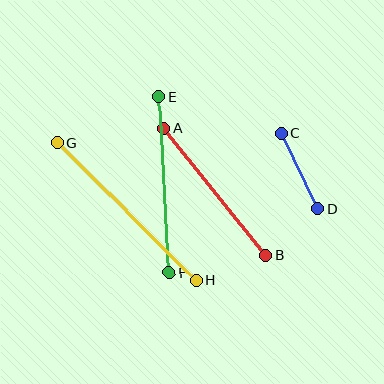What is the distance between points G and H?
The distance is approximately 195 pixels.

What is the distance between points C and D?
The distance is approximately 84 pixels.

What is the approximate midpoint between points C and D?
The midpoint is at approximately (299, 171) pixels.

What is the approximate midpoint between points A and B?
The midpoint is at approximately (215, 192) pixels.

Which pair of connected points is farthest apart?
Points G and H are farthest apart.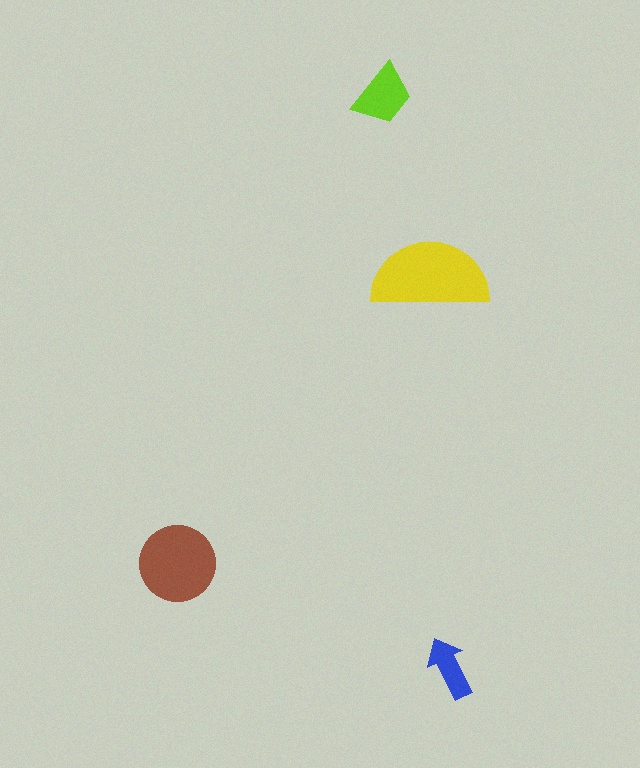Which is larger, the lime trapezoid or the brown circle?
The brown circle.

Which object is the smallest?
The blue arrow.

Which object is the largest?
The yellow semicircle.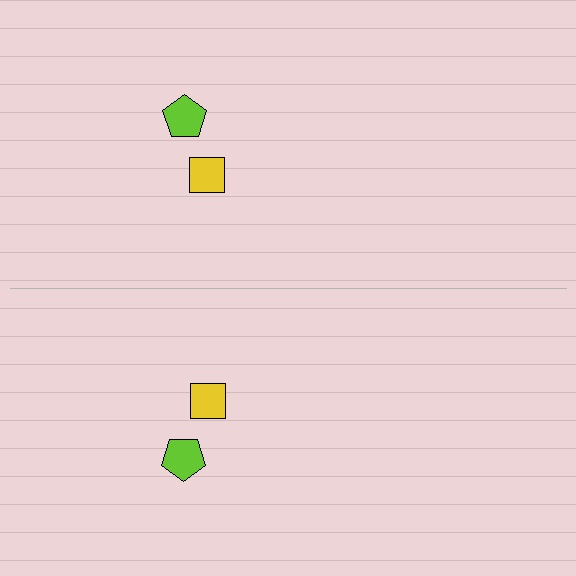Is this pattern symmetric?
Yes, this pattern has bilateral (reflection) symmetry.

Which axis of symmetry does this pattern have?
The pattern has a horizontal axis of symmetry running through the center of the image.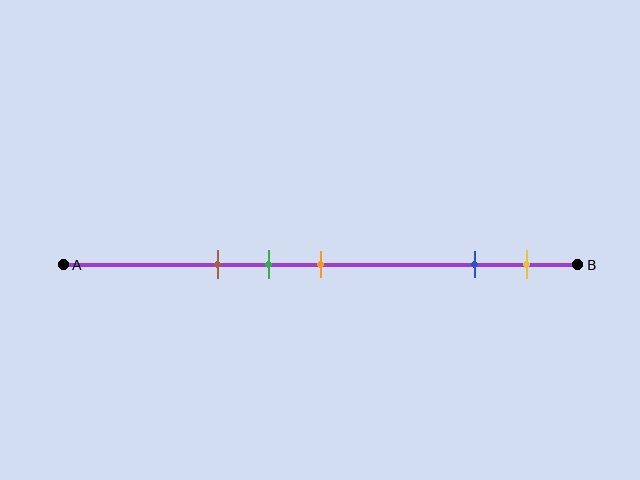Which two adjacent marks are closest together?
The green and orange marks are the closest adjacent pair.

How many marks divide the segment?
There are 5 marks dividing the segment.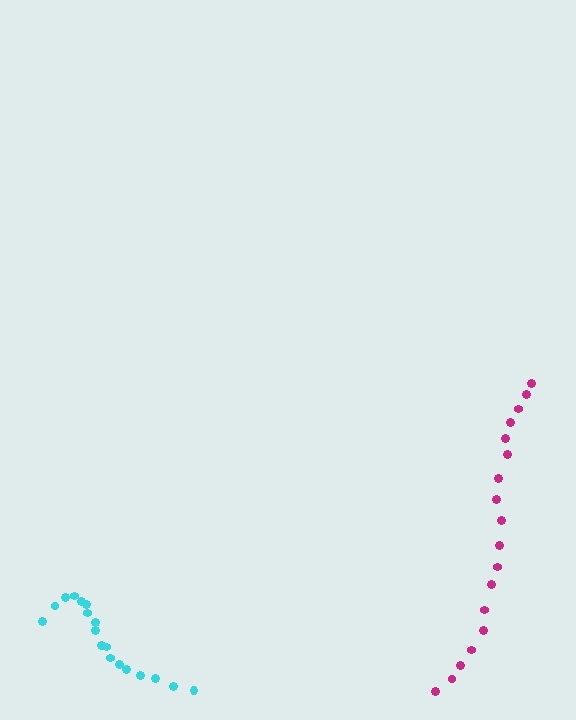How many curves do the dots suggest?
There are 2 distinct paths.